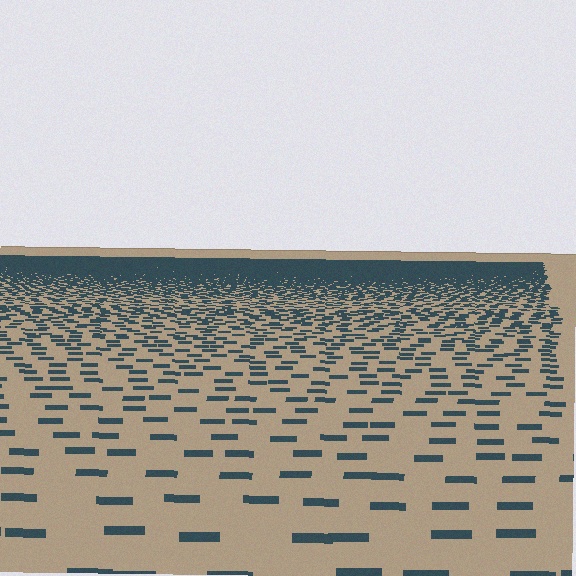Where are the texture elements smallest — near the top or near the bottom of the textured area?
Near the top.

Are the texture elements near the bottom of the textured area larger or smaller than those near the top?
Larger. Near the bottom, elements are closer to the viewer and appear at a bigger on-screen size.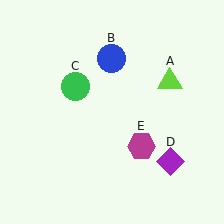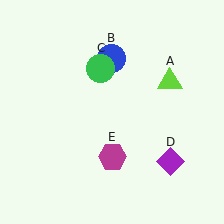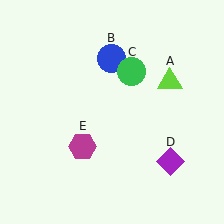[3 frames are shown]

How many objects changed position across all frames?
2 objects changed position: green circle (object C), magenta hexagon (object E).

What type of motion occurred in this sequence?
The green circle (object C), magenta hexagon (object E) rotated clockwise around the center of the scene.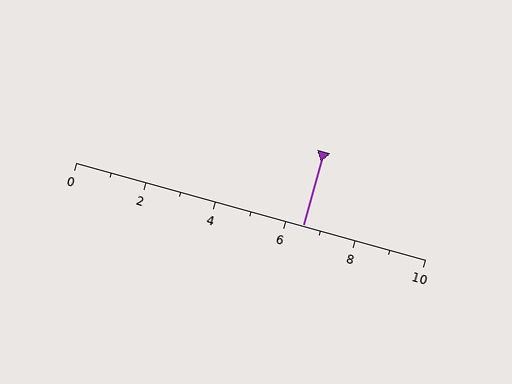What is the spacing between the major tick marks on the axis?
The major ticks are spaced 2 apart.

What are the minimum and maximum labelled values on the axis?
The axis runs from 0 to 10.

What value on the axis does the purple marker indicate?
The marker indicates approximately 6.5.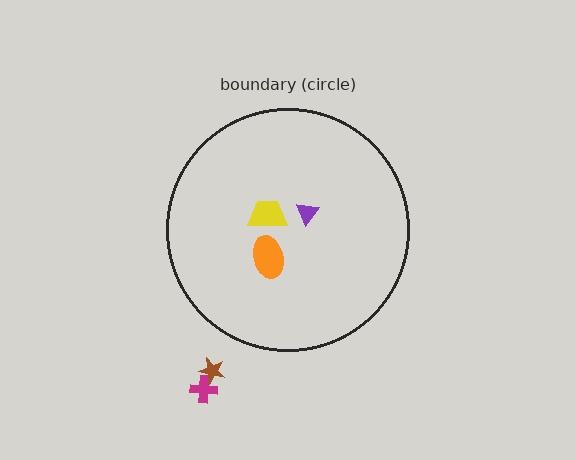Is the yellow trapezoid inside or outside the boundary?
Inside.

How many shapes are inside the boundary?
3 inside, 2 outside.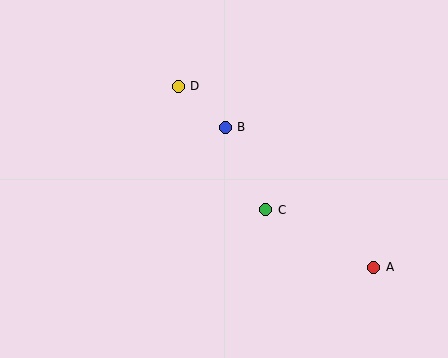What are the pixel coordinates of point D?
Point D is at (178, 86).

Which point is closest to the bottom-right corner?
Point A is closest to the bottom-right corner.